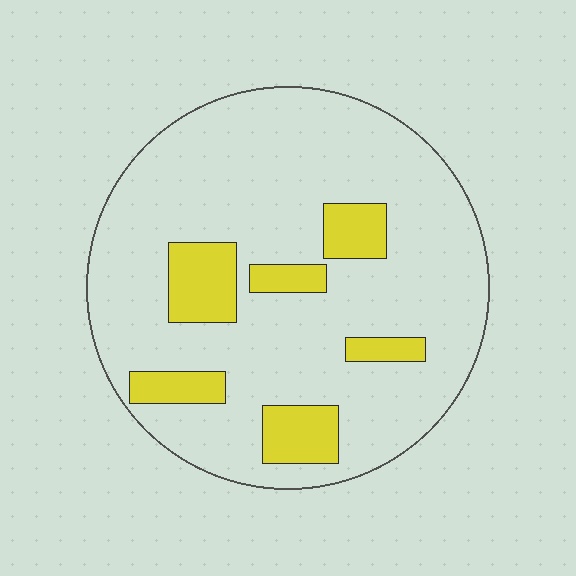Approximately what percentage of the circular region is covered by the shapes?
Approximately 15%.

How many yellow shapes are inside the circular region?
6.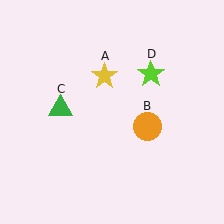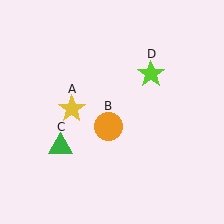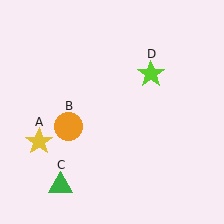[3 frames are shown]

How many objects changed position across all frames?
3 objects changed position: yellow star (object A), orange circle (object B), green triangle (object C).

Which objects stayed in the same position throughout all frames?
Lime star (object D) remained stationary.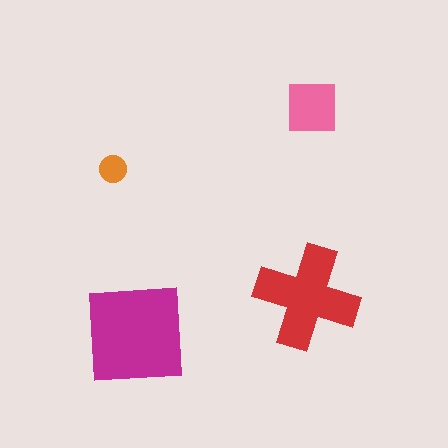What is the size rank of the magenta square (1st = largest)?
1st.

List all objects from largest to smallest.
The magenta square, the red cross, the pink square, the orange circle.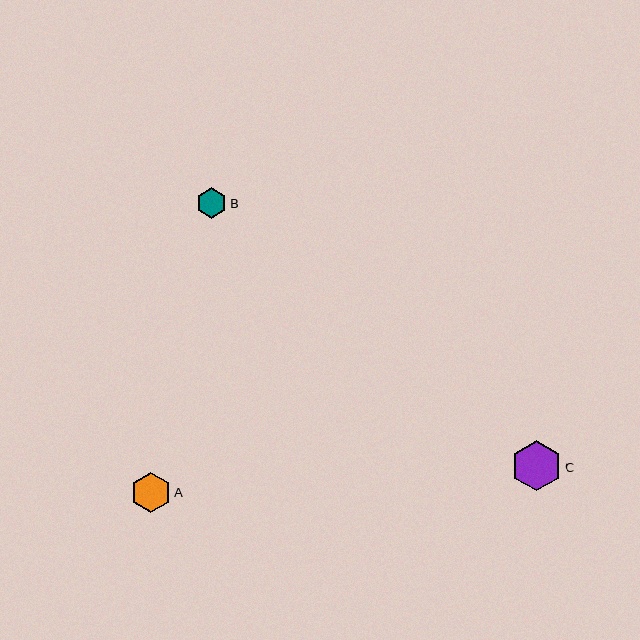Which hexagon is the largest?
Hexagon C is the largest with a size of approximately 51 pixels.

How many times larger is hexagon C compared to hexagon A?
Hexagon C is approximately 1.3 times the size of hexagon A.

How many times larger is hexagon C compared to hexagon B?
Hexagon C is approximately 1.7 times the size of hexagon B.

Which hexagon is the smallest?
Hexagon B is the smallest with a size of approximately 31 pixels.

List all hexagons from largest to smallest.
From largest to smallest: C, A, B.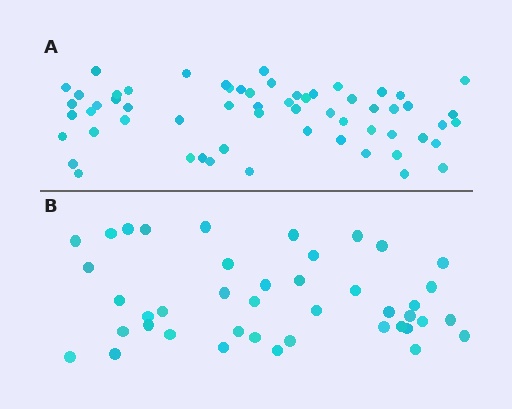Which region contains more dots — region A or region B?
Region A (the top region) has more dots.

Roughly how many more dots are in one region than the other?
Region A has approximately 20 more dots than region B.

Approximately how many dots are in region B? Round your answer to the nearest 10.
About 40 dots. (The exact count is 42, which rounds to 40.)